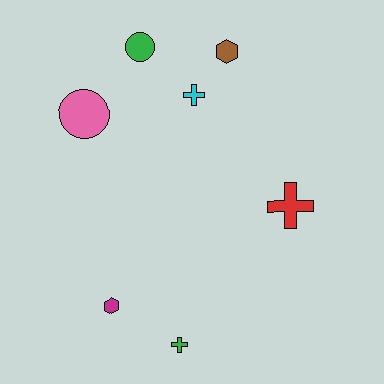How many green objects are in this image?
There are 2 green objects.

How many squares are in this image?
There are no squares.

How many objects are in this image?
There are 7 objects.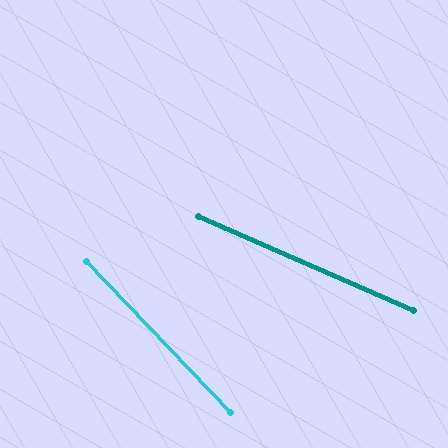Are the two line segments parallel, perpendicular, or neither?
Neither parallel nor perpendicular — they differ by about 23°.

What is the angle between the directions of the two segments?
Approximately 23 degrees.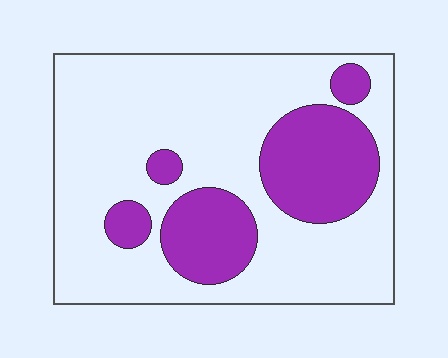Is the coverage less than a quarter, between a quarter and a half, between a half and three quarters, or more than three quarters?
Between a quarter and a half.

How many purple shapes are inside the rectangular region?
5.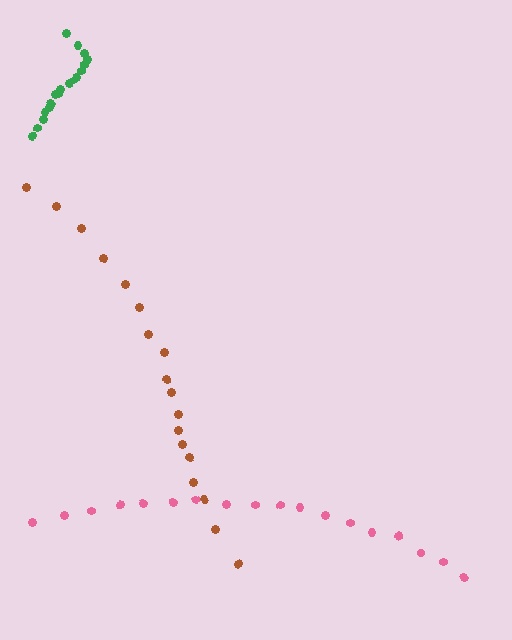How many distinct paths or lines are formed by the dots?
There are 3 distinct paths.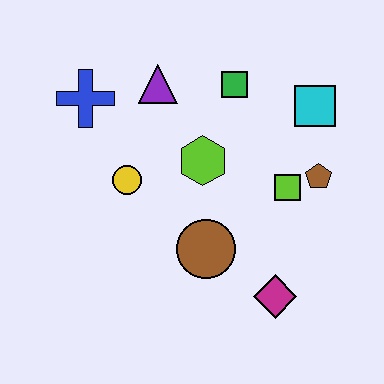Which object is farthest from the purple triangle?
The magenta diamond is farthest from the purple triangle.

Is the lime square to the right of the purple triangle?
Yes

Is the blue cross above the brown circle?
Yes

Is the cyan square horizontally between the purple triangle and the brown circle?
No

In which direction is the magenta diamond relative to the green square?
The magenta diamond is below the green square.